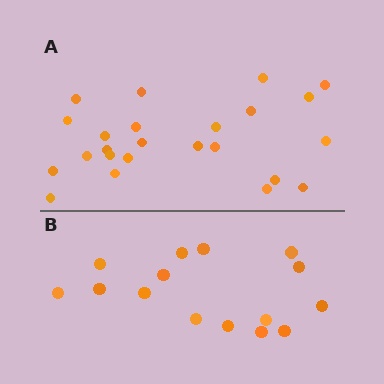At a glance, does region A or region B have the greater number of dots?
Region A (the top region) has more dots.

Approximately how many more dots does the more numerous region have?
Region A has roughly 8 or so more dots than region B.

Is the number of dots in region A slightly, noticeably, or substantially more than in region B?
Region A has substantially more. The ratio is roughly 1.6 to 1.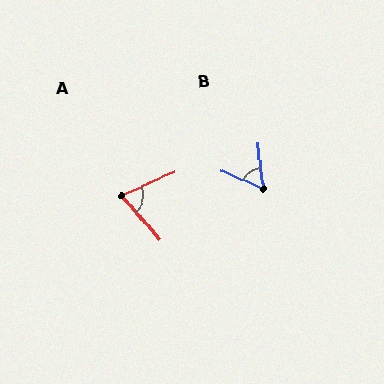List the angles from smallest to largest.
B (58°), A (73°).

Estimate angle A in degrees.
Approximately 73 degrees.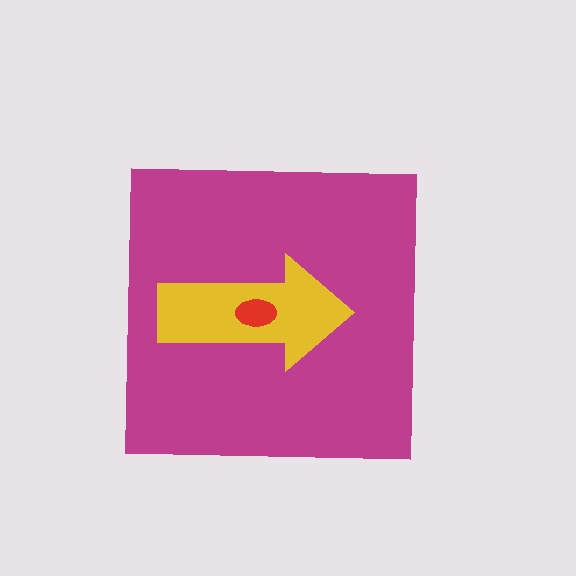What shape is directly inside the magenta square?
The yellow arrow.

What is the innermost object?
The red ellipse.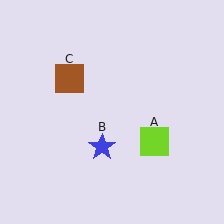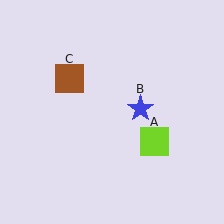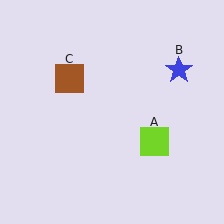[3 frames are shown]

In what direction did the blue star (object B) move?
The blue star (object B) moved up and to the right.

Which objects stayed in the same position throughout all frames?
Lime square (object A) and brown square (object C) remained stationary.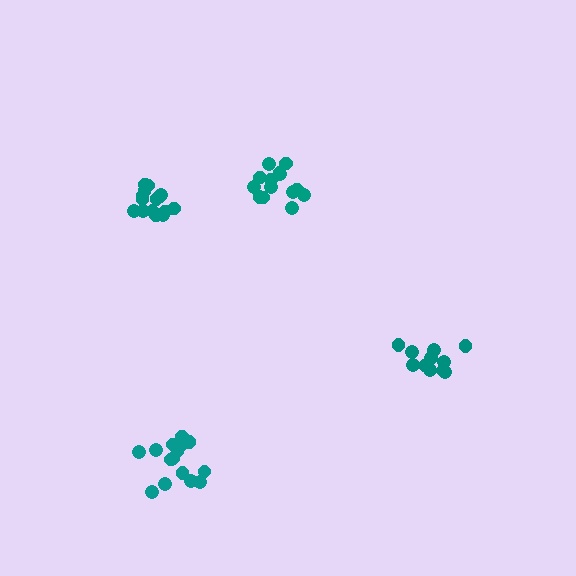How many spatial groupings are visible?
There are 4 spatial groupings.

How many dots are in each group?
Group 1: 15 dots, Group 2: 15 dots, Group 3: 11 dots, Group 4: 14 dots (55 total).